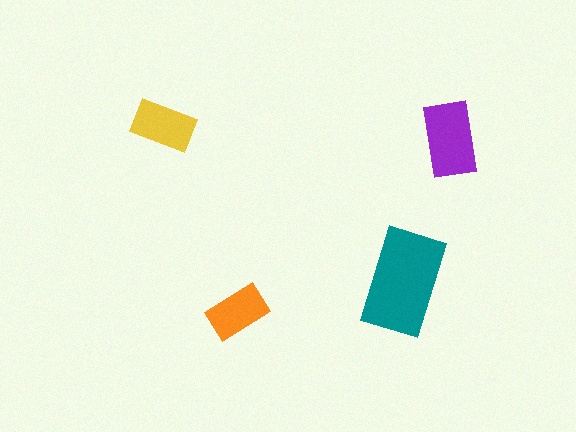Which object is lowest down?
The orange rectangle is bottommost.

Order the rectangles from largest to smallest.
the teal one, the purple one, the yellow one, the orange one.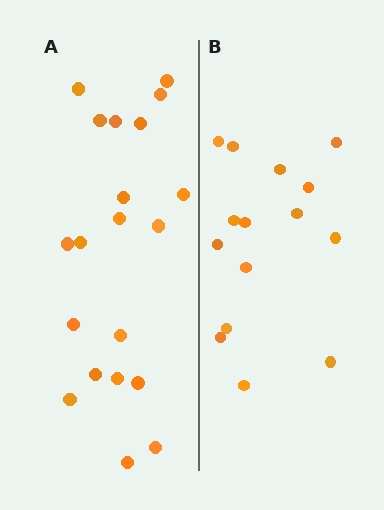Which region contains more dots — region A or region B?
Region A (the left region) has more dots.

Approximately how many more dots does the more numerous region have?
Region A has about 5 more dots than region B.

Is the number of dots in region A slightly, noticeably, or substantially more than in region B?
Region A has noticeably more, but not dramatically so. The ratio is roughly 1.3 to 1.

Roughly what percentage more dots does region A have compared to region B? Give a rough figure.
About 35% more.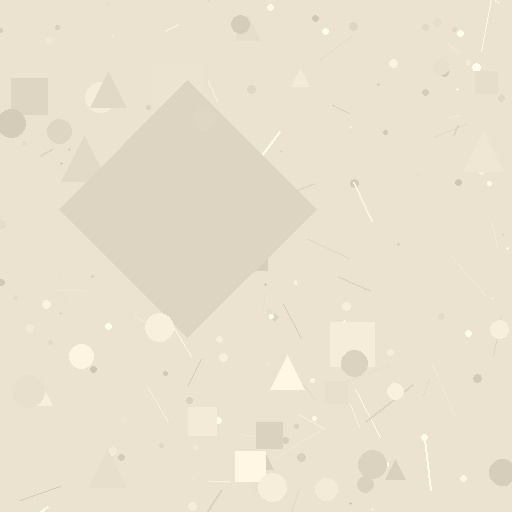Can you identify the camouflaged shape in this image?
The camouflaged shape is a diamond.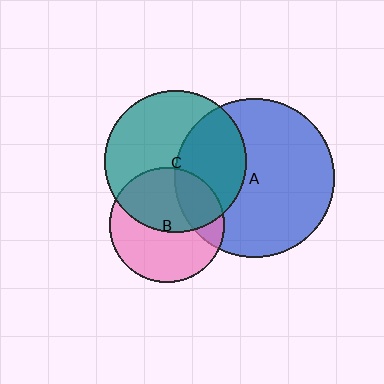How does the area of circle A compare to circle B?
Approximately 1.9 times.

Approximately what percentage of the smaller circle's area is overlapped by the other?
Approximately 50%.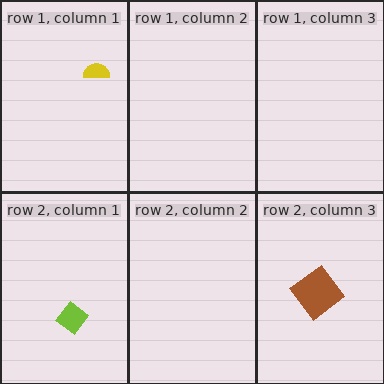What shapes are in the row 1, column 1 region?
The yellow semicircle.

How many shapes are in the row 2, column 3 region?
1.